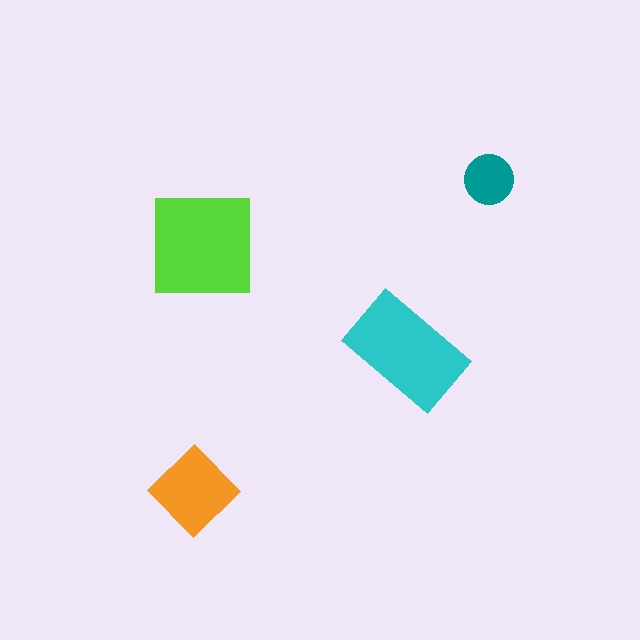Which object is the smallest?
The teal circle.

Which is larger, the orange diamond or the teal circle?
The orange diamond.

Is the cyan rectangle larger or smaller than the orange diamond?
Larger.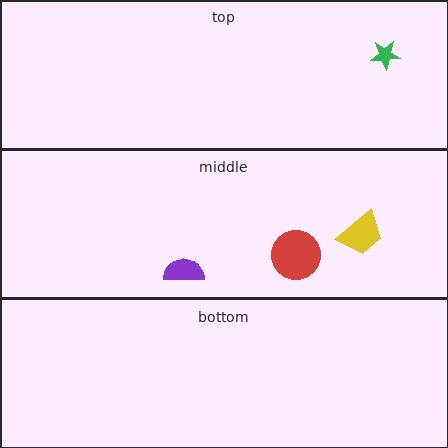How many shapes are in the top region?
1.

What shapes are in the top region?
The green star.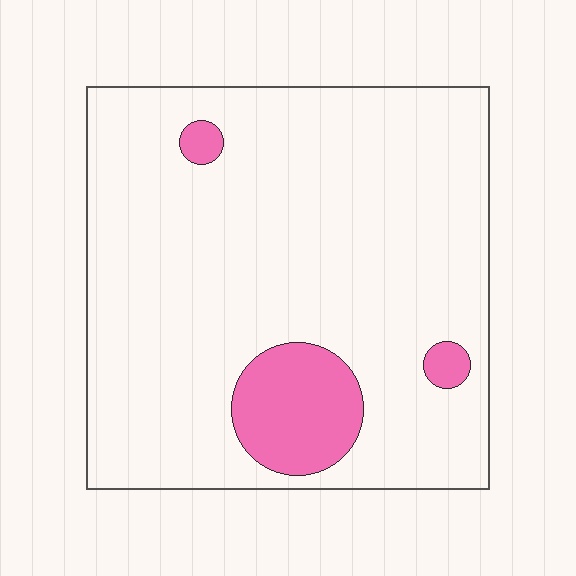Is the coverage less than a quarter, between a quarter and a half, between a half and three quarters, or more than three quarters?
Less than a quarter.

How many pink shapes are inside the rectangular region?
3.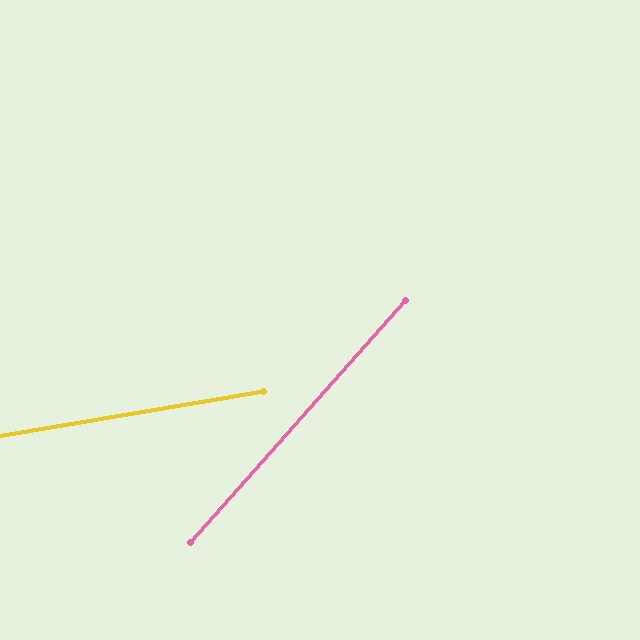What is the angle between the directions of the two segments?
Approximately 39 degrees.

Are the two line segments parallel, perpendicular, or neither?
Neither parallel nor perpendicular — they differ by about 39°.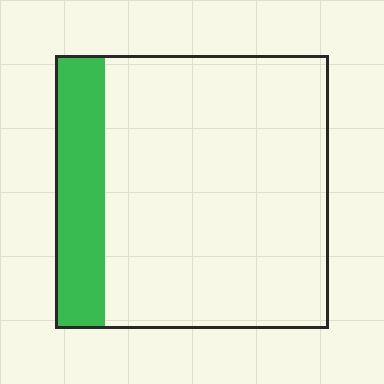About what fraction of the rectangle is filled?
About one sixth (1/6).